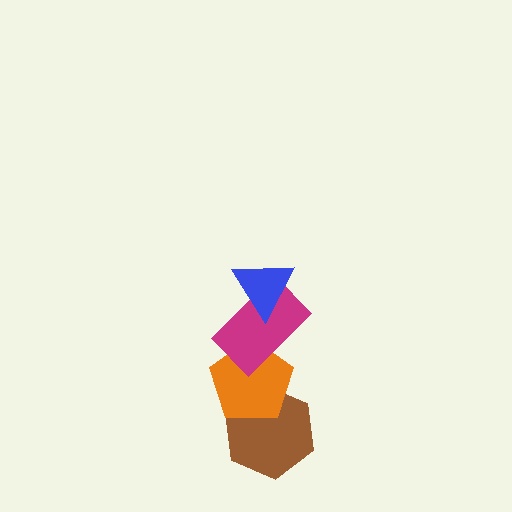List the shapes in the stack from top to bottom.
From top to bottom: the blue triangle, the magenta rectangle, the orange pentagon, the brown hexagon.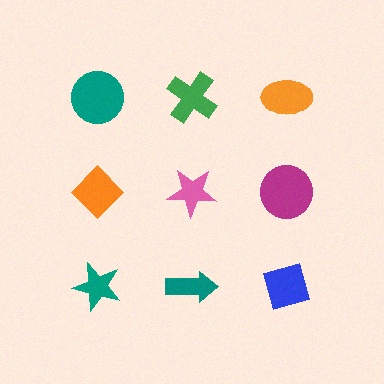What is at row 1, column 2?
A green cross.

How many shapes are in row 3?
3 shapes.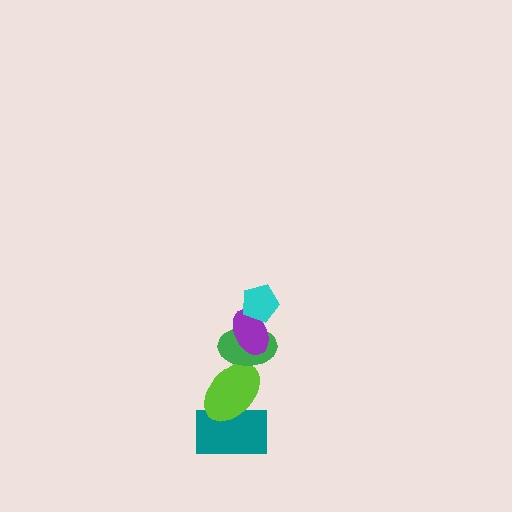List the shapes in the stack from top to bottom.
From top to bottom: the cyan pentagon, the purple ellipse, the green ellipse, the lime ellipse, the teal rectangle.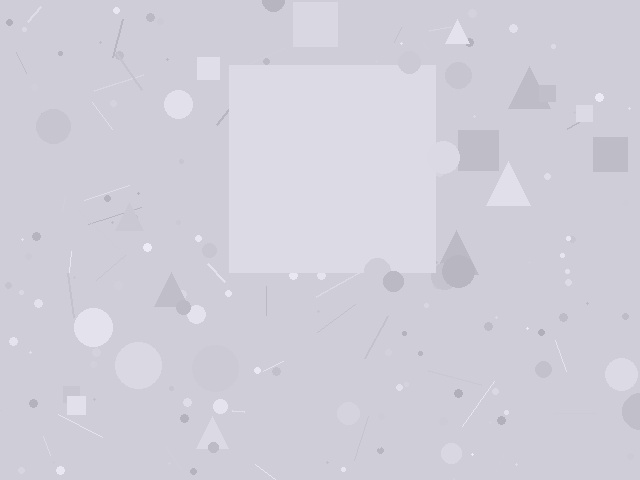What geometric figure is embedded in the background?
A square is embedded in the background.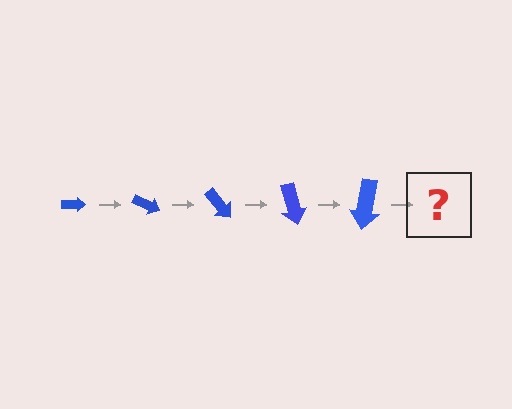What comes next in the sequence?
The next element should be an arrow, larger than the previous one and rotated 125 degrees from the start.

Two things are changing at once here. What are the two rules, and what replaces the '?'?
The two rules are that the arrow grows larger each step and it rotates 25 degrees each step. The '?' should be an arrow, larger than the previous one and rotated 125 degrees from the start.